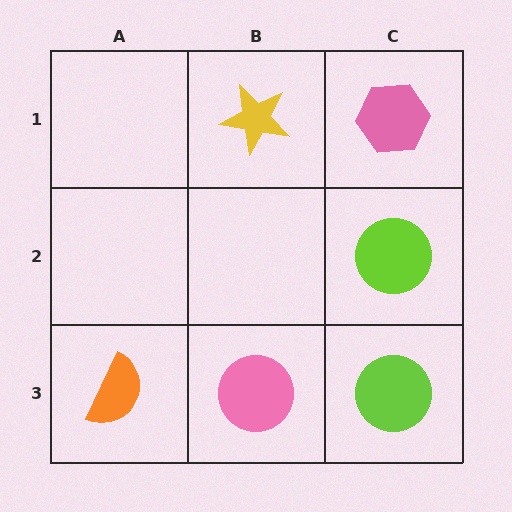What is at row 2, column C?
A lime circle.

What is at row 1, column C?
A pink hexagon.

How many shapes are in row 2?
1 shape.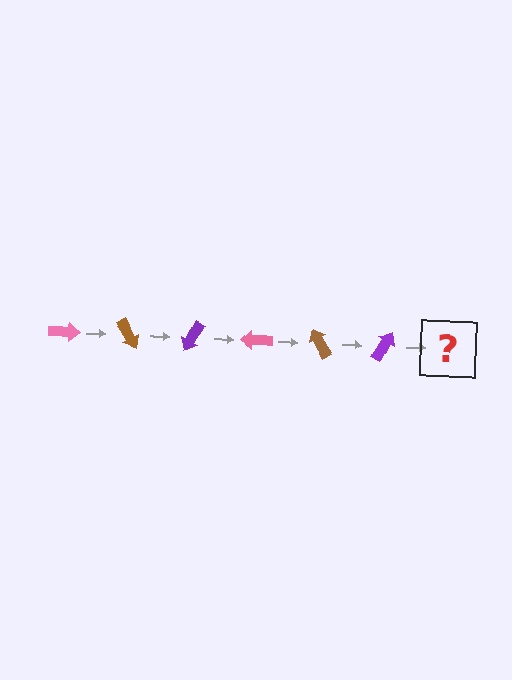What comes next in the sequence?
The next element should be a pink arrow, rotated 360 degrees from the start.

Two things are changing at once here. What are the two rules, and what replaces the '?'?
The two rules are that it rotates 60 degrees each step and the color cycles through pink, brown, and purple. The '?' should be a pink arrow, rotated 360 degrees from the start.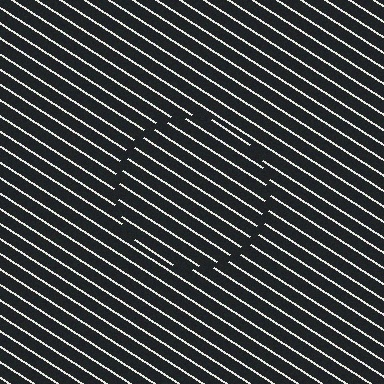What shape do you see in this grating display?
An illusory circle. The interior of the shape contains the same grating, shifted by half a period — the contour is defined by the phase discontinuity where line-ends from the inner and outer gratings abut.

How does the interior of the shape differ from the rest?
The interior of the shape contains the same grating, shifted by half a period — the contour is defined by the phase discontinuity where line-ends from the inner and outer gratings abut.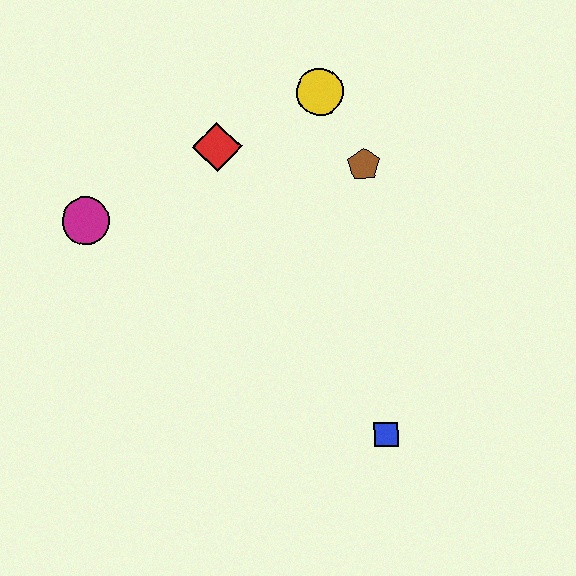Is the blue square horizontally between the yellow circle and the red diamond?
No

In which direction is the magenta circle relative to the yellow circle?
The magenta circle is to the left of the yellow circle.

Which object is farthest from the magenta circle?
The blue square is farthest from the magenta circle.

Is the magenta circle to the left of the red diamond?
Yes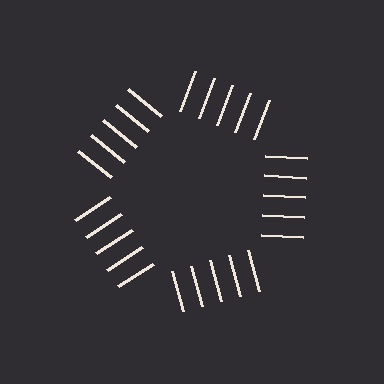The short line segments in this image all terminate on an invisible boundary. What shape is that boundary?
An illusory pentagon — the line segments terminate on its edges but no continuous stroke is drawn.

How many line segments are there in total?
25 — 5 along each of the 5 edges.